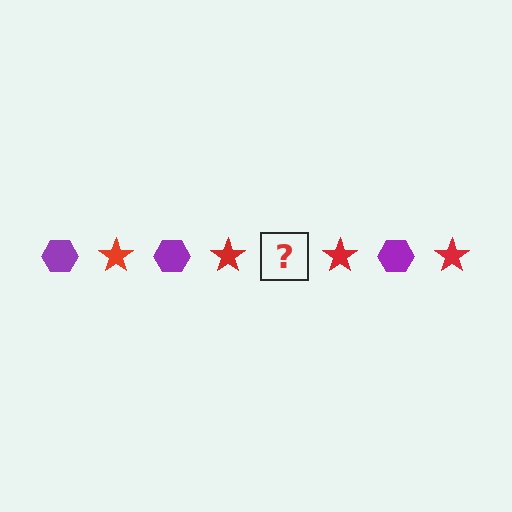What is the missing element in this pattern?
The missing element is a purple hexagon.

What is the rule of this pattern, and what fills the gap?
The rule is that the pattern alternates between purple hexagon and red star. The gap should be filled with a purple hexagon.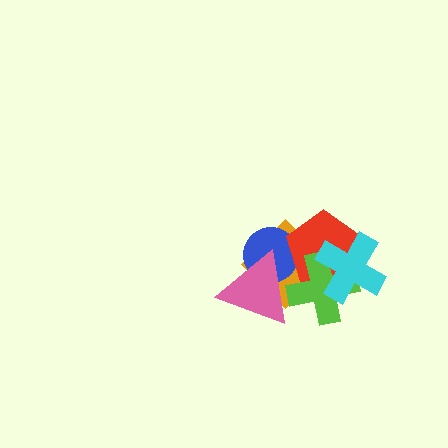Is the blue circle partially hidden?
Yes, it is partially covered by another shape.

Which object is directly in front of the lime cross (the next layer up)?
The cyan cross is directly in front of the lime cross.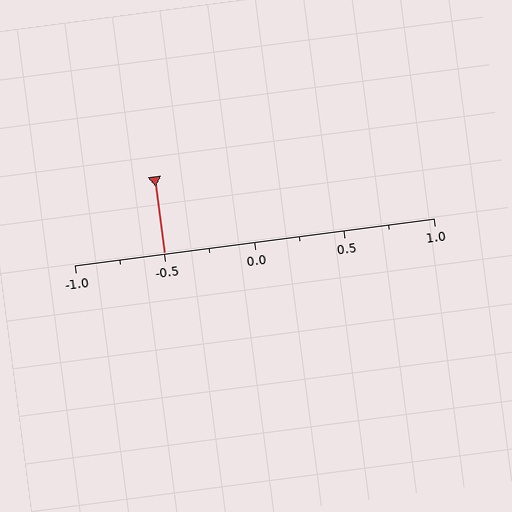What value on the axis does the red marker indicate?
The marker indicates approximately -0.5.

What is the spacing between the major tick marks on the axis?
The major ticks are spaced 0.5 apart.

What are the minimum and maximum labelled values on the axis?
The axis runs from -1.0 to 1.0.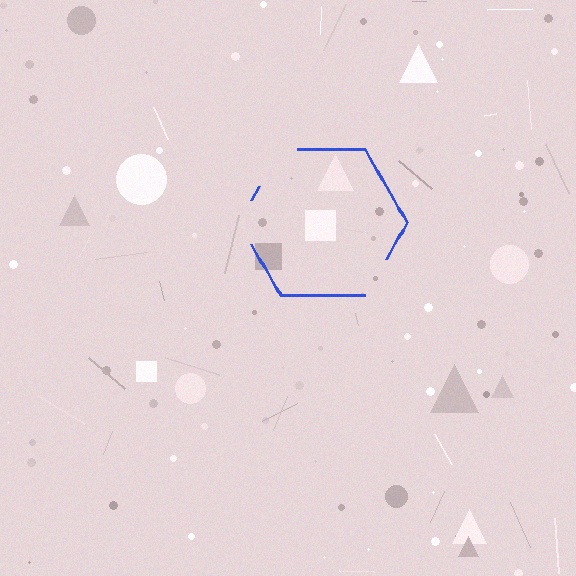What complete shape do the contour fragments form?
The contour fragments form a hexagon.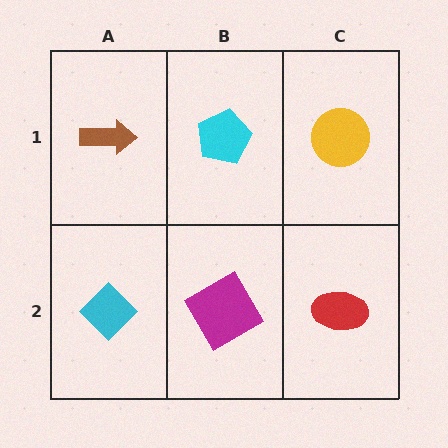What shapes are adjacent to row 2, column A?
A brown arrow (row 1, column A), a magenta square (row 2, column B).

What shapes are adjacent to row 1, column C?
A red ellipse (row 2, column C), a cyan pentagon (row 1, column B).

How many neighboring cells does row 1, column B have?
3.